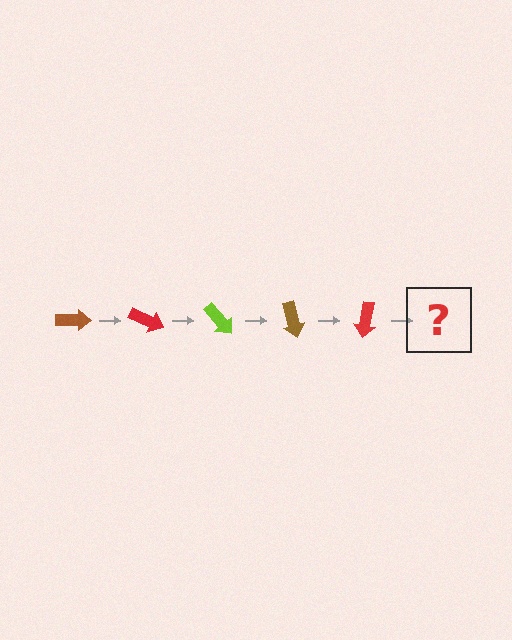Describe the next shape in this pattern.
It should be a lime arrow, rotated 125 degrees from the start.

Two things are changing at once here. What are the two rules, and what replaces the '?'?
The two rules are that it rotates 25 degrees each step and the color cycles through brown, red, and lime. The '?' should be a lime arrow, rotated 125 degrees from the start.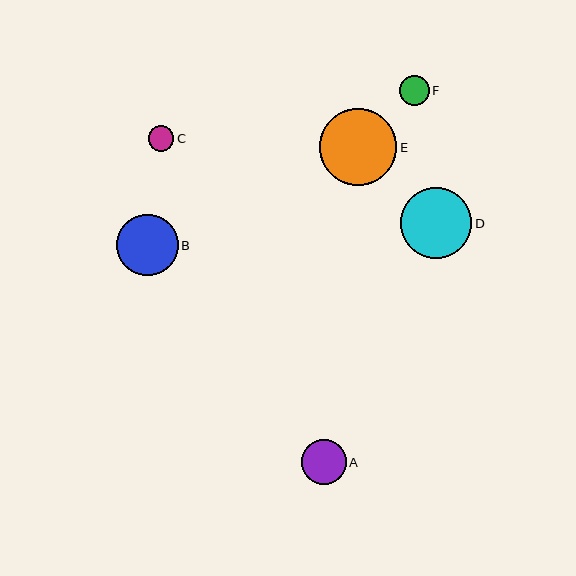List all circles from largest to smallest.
From largest to smallest: E, D, B, A, F, C.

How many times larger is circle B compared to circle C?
Circle B is approximately 2.4 times the size of circle C.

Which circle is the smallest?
Circle C is the smallest with a size of approximately 25 pixels.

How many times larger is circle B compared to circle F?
Circle B is approximately 2.0 times the size of circle F.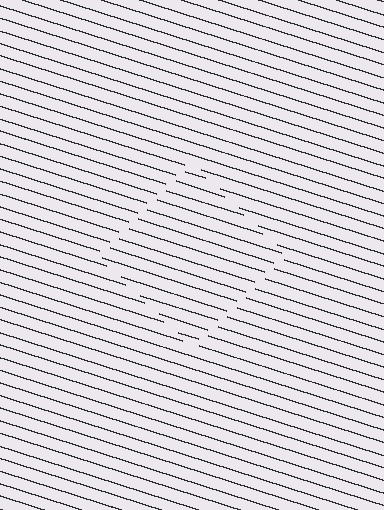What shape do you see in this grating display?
An illusory square. The interior of the shape contains the same grating, shifted by half a period — the contour is defined by the phase discontinuity where line-ends from the inner and outer gratings abut.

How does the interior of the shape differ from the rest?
The interior of the shape contains the same grating, shifted by half a period — the contour is defined by the phase discontinuity where line-ends from the inner and outer gratings abut.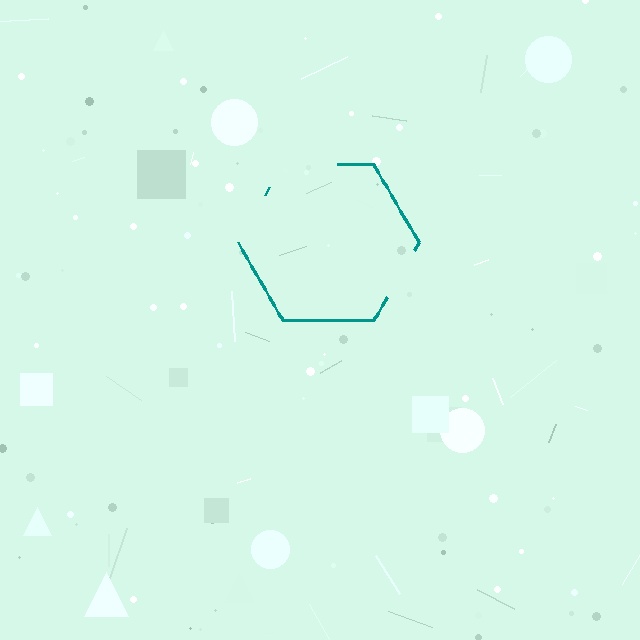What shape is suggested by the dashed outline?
The dashed outline suggests a hexagon.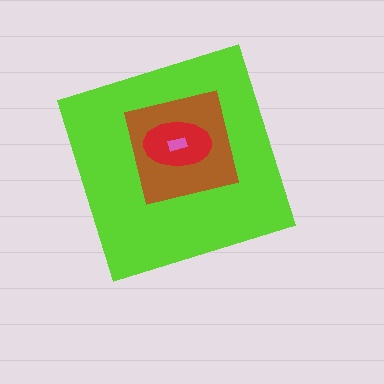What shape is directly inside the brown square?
The red ellipse.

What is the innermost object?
The pink rectangle.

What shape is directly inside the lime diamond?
The brown square.